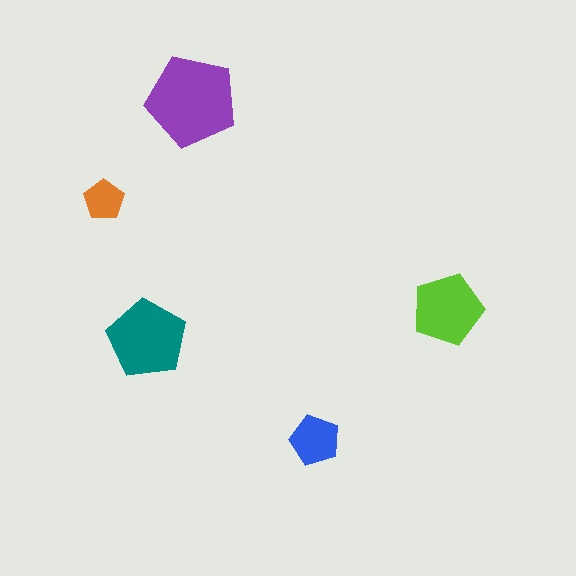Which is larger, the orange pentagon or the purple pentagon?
The purple one.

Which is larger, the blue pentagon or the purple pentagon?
The purple one.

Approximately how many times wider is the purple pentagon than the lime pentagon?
About 1.5 times wider.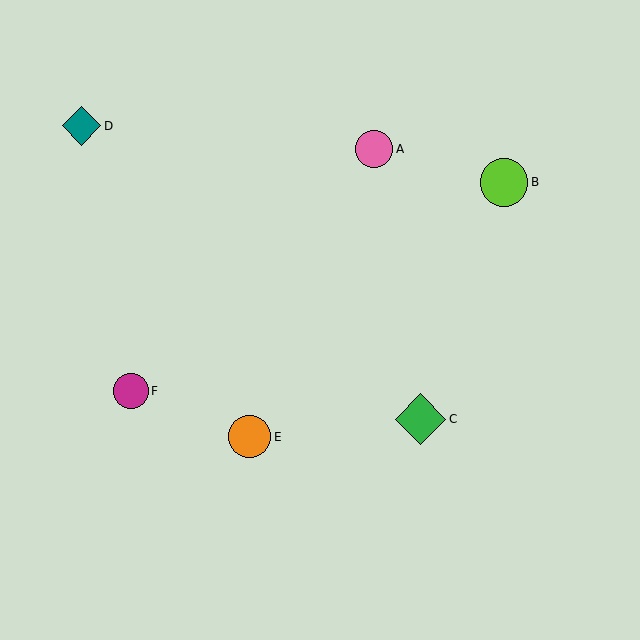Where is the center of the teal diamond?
The center of the teal diamond is at (82, 126).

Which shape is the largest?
The green diamond (labeled C) is the largest.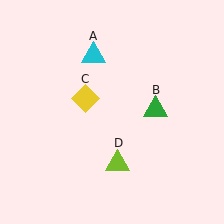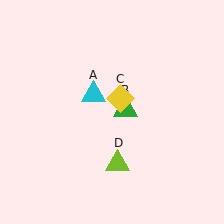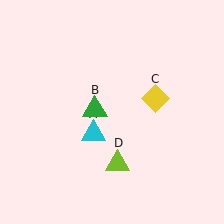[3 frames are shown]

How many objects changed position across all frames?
3 objects changed position: cyan triangle (object A), green triangle (object B), yellow diamond (object C).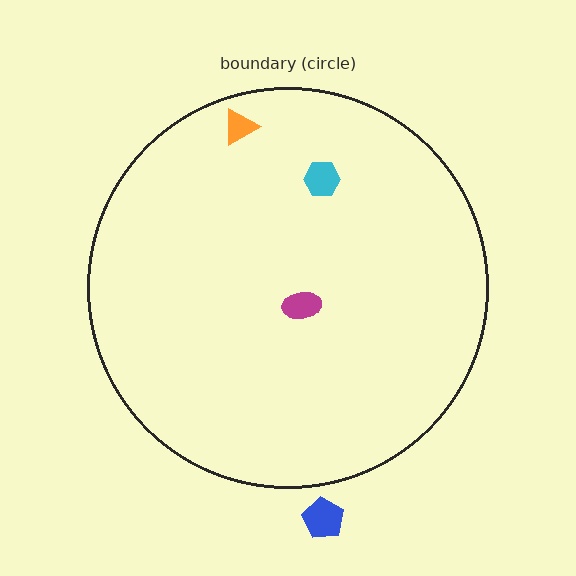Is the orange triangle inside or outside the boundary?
Inside.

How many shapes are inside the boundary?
3 inside, 1 outside.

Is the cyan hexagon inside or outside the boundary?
Inside.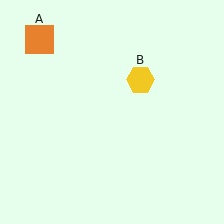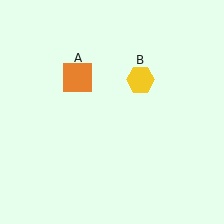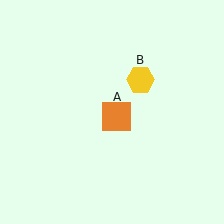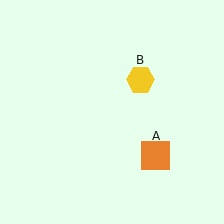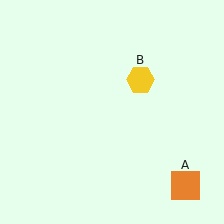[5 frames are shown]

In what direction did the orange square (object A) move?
The orange square (object A) moved down and to the right.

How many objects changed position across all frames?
1 object changed position: orange square (object A).